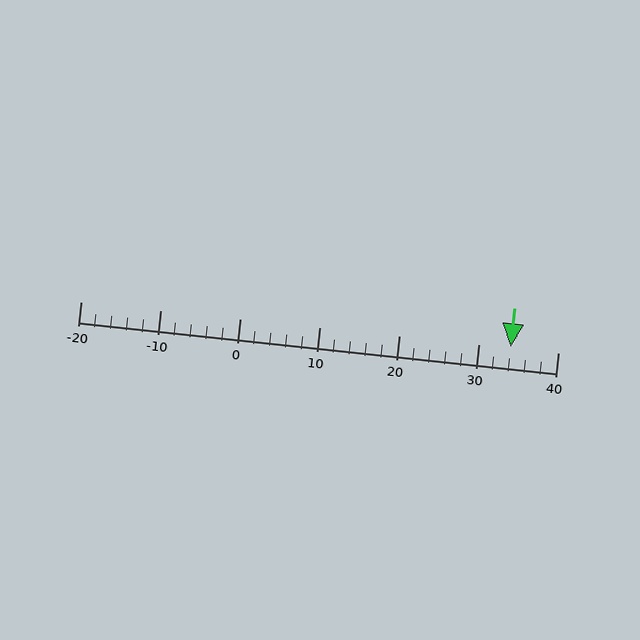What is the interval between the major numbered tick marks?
The major tick marks are spaced 10 units apart.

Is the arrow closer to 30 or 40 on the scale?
The arrow is closer to 30.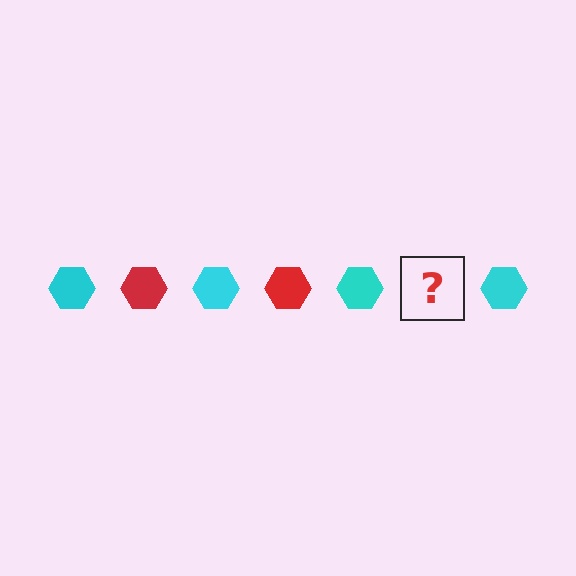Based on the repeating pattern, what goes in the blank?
The blank should be a red hexagon.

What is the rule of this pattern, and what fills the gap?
The rule is that the pattern cycles through cyan, red hexagons. The gap should be filled with a red hexagon.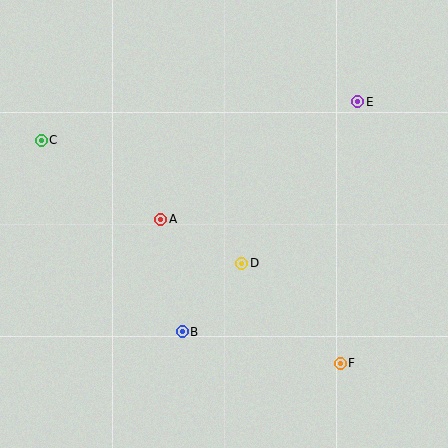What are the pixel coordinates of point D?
Point D is at (242, 263).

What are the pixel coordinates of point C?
Point C is at (41, 140).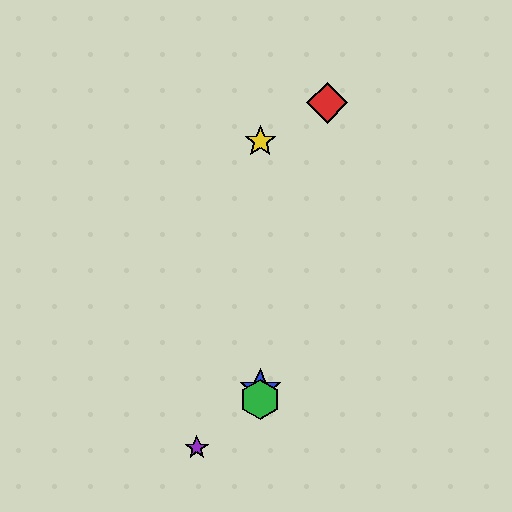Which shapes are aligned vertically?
The blue star, the green hexagon, the yellow star are aligned vertically.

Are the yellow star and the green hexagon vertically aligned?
Yes, both are at x≈260.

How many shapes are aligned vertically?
3 shapes (the blue star, the green hexagon, the yellow star) are aligned vertically.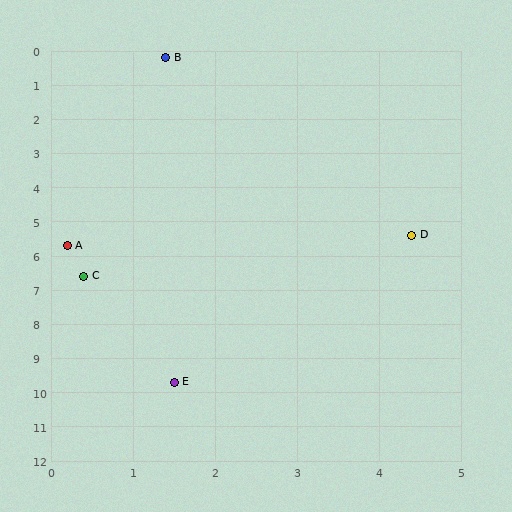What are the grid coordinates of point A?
Point A is at approximately (0.2, 5.7).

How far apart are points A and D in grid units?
Points A and D are about 4.2 grid units apart.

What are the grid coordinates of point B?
Point B is at approximately (1.4, 0.2).